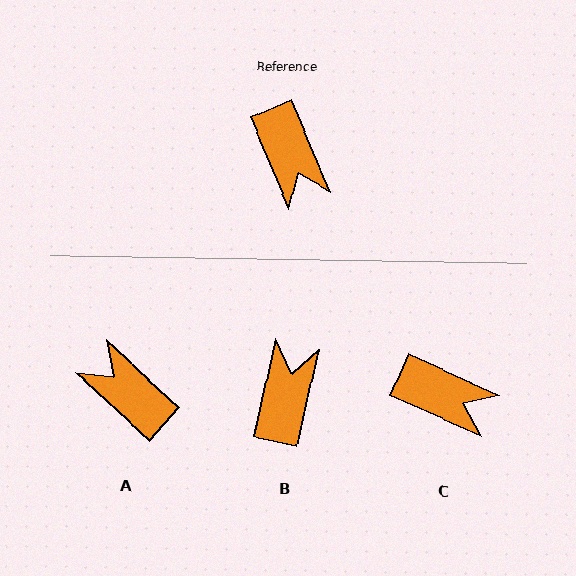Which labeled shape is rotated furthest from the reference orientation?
A, about 156 degrees away.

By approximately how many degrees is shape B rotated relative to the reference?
Approximately 144 degrees counter-clockwise.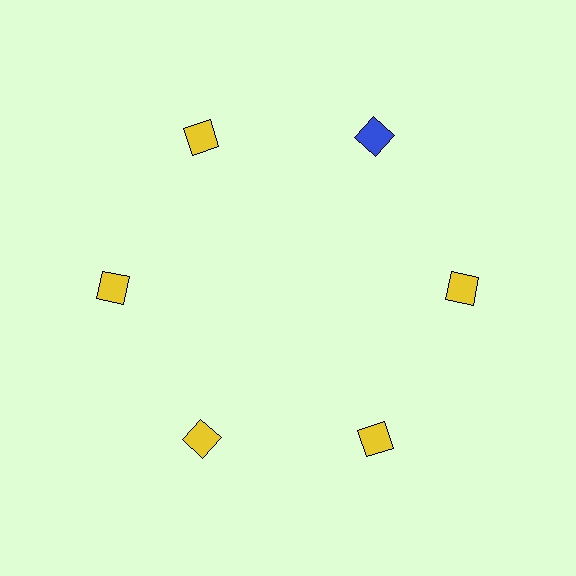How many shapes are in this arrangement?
There are 6 shapes arranged in a ring pattern.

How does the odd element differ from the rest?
It has a different color: blue instead of yellow.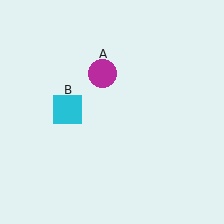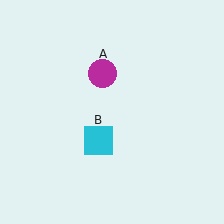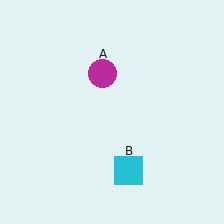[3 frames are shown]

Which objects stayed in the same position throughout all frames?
Magenta circle (object A) remained stationary.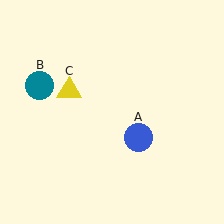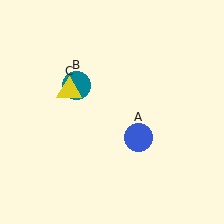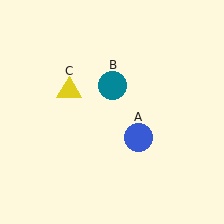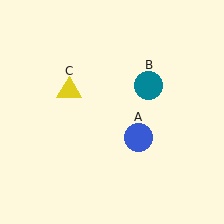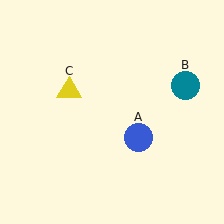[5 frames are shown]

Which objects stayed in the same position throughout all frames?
Blue circle (object A) and yellow triangle (object C) remained stationary.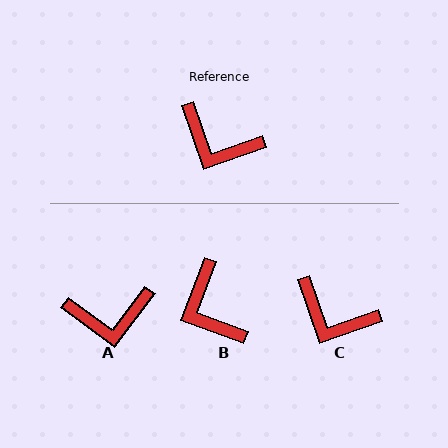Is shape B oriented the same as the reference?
No, it is off by about 39 degrees.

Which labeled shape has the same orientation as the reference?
C.